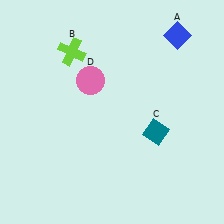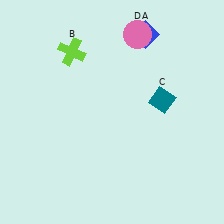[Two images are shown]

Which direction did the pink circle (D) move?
The pink circle (D) moved right.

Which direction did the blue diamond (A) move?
The blue diamond (A) moved left.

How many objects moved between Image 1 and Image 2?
3 objects moved between the two images.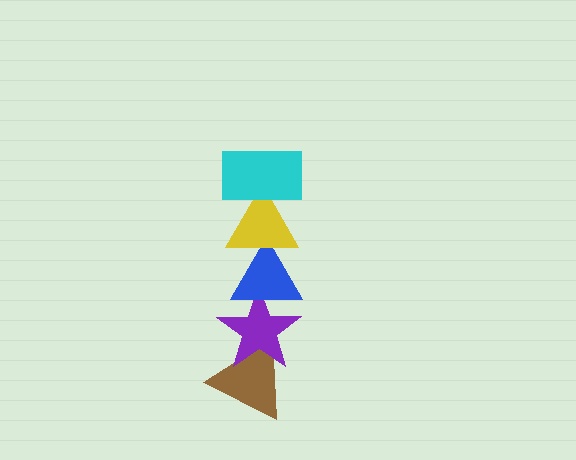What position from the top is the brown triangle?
The brown triangle is 5th from the top.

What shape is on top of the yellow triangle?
The cyan rectangle is on top of the yellow triangle.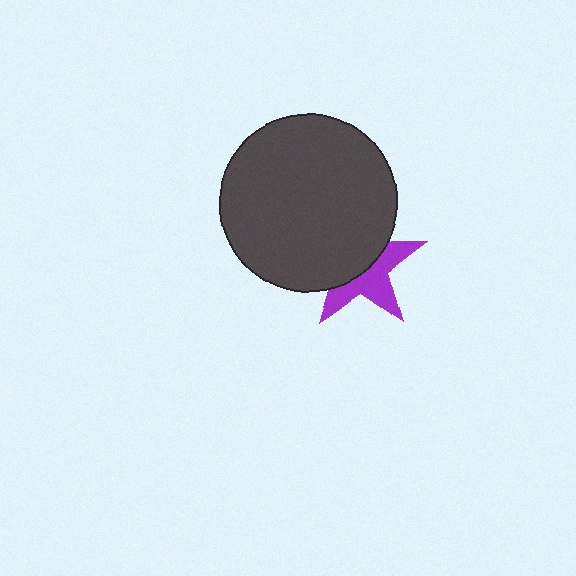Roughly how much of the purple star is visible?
About half of it is visible (roughly 47%).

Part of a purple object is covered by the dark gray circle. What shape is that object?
It is a star.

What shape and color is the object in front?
The object in front is a dark gray circle.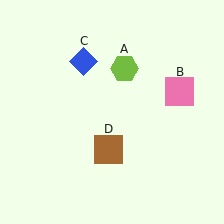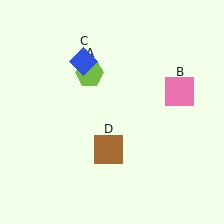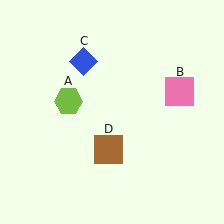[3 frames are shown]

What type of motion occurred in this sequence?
The lime hexagon (object A) rotated counterclockwise around the center of the scene.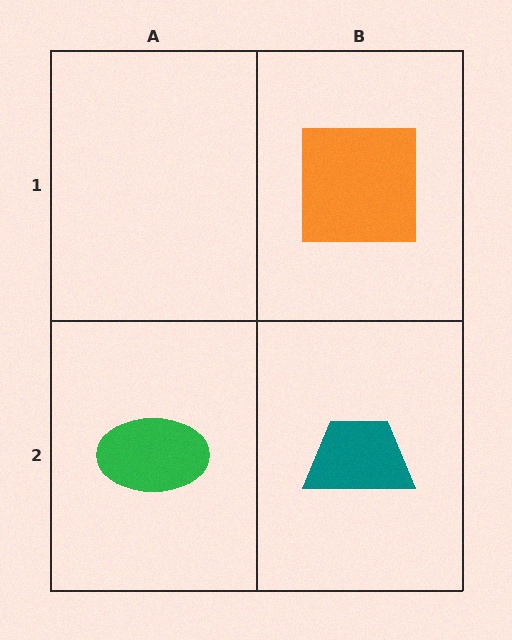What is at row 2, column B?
A teal trapezoid.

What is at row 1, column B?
An orange square.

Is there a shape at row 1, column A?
No, that cell is empty.